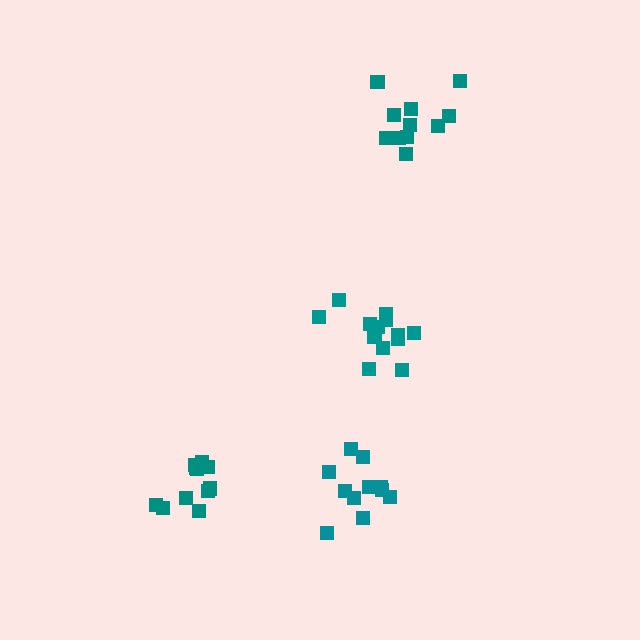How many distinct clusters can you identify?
There are 4 distinct clusters.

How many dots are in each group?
Group 1: 11 dots, Group 2: 11 dots, Group 3: 13 dots, Group 4: 11 dots (46 total).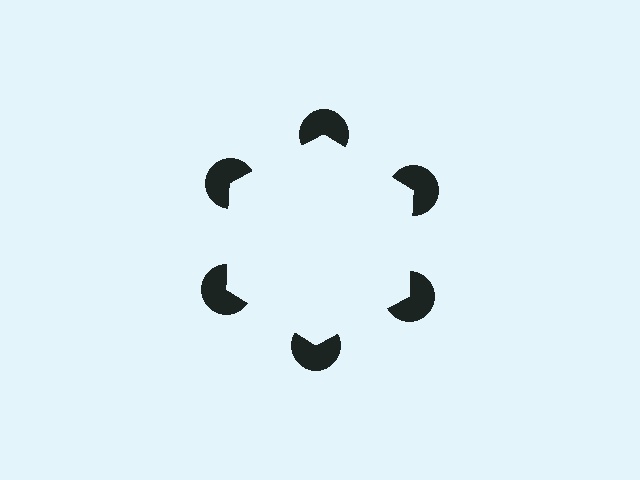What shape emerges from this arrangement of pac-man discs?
An illusory hexagon — its edges are inferred from the aligned wedge cuts in the pac-man discs, not physically drawn.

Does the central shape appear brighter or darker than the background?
It typically appears slightly brighter than the background, even though no actual brightness change is drawn.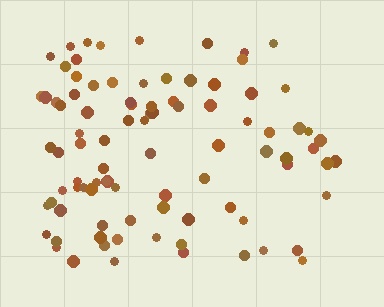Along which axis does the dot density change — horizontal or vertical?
Horizontal.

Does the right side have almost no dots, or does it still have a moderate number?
Still a moderate number, just noticeably fewer than the left.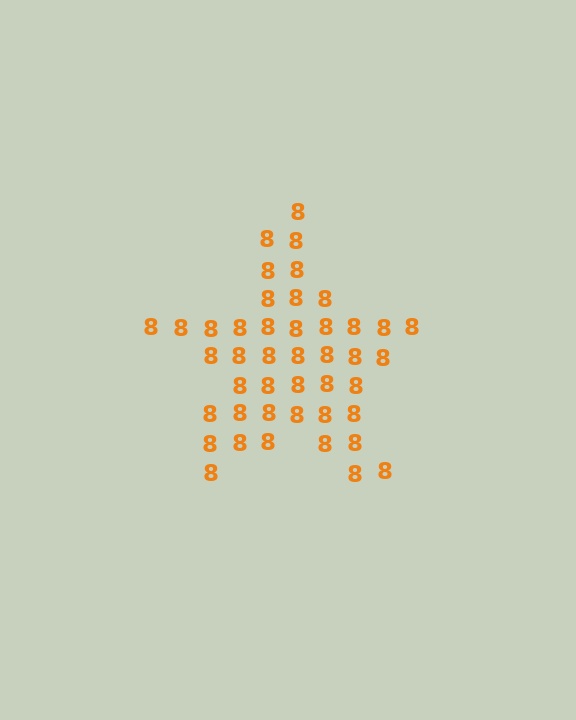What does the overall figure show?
The overall figure shows a star.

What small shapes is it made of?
It is made of small digit 8's.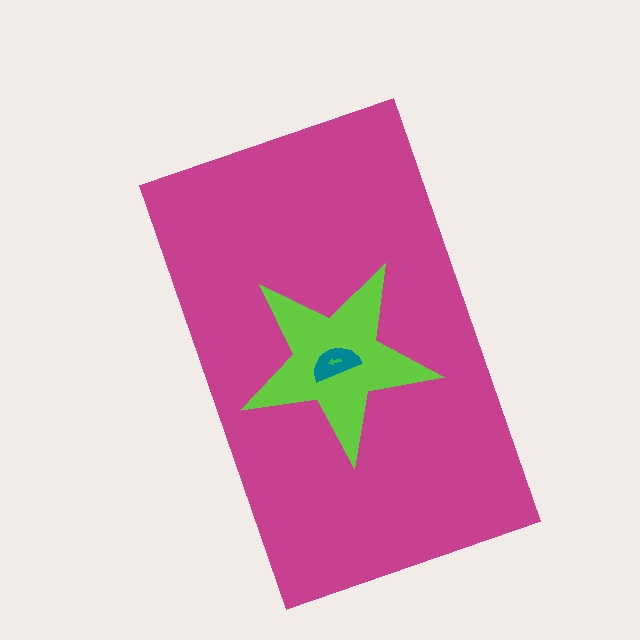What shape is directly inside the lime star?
The teal semicircle.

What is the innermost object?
The green arrow.